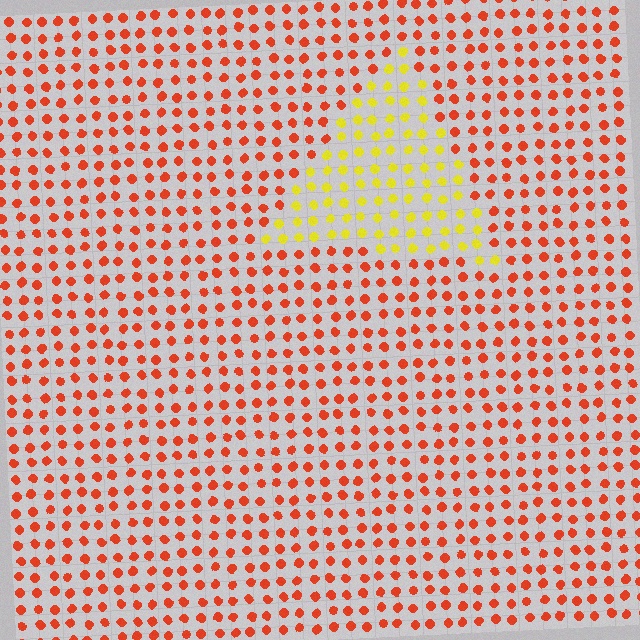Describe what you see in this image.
The image is filled with small red elements in a uniform arrangement. A triangle-shaped region is visible where the elements are tinted to a slightly different hue, forming a subtle color boundary.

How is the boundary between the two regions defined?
The boundary is defined purely by a slight shift in hue (about 51 degrees). Spacing, size, and orientation are identical on both sides.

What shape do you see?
I see a triangle.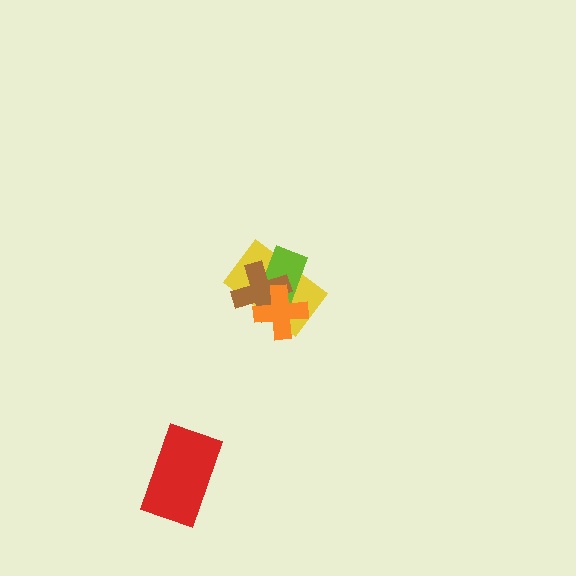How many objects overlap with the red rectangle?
0 objects overlap with the red rectangle.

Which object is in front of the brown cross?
The orange cross is in front of the brown cross.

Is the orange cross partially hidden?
No, no other shape covers it.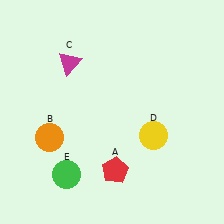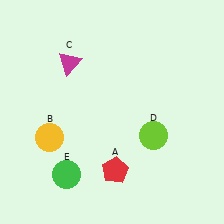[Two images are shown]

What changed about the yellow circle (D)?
In Image 1, D is yellow. In Image 2, it changed to lime.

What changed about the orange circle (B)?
In Image 1, B is orange. In Image 2, it changed to yellow.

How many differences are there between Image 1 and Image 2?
There are 2 differences between the two images.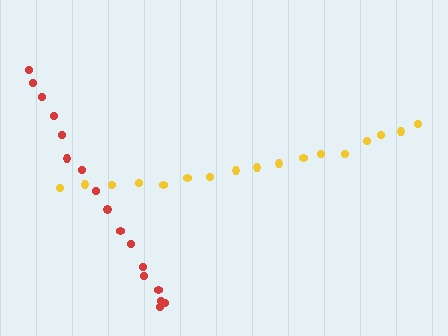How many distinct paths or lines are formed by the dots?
There are 2 distinct paths.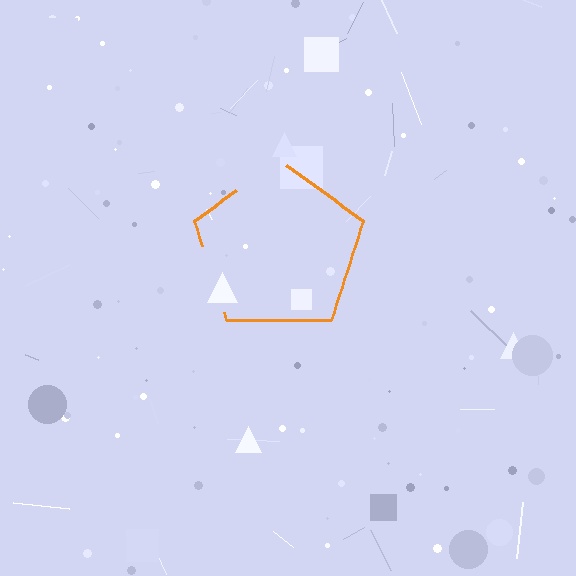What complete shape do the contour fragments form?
The contour fragments form a pentagon.